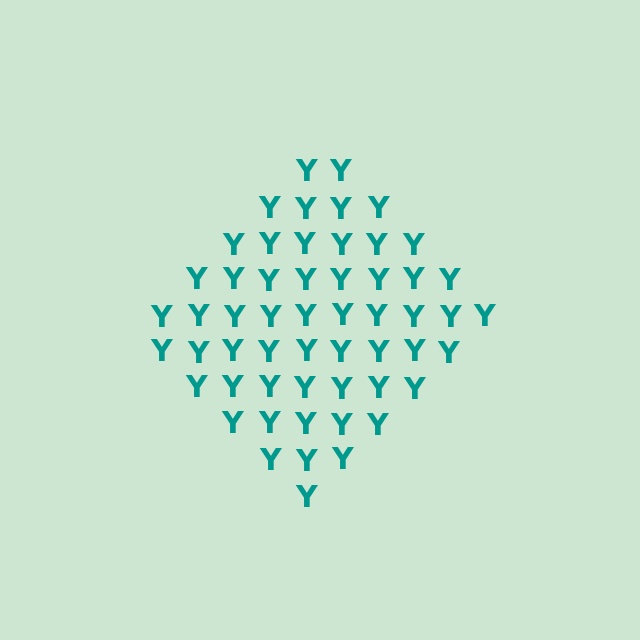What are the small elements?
The small elements are letter Y's.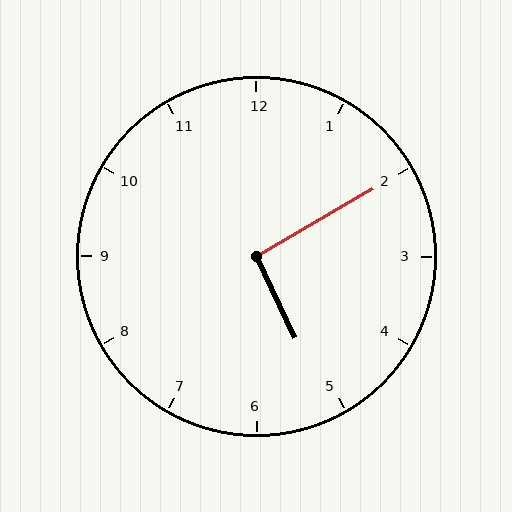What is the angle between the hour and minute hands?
Approximately 95 degrees.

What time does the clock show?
5:10.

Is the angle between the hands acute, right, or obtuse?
It is right.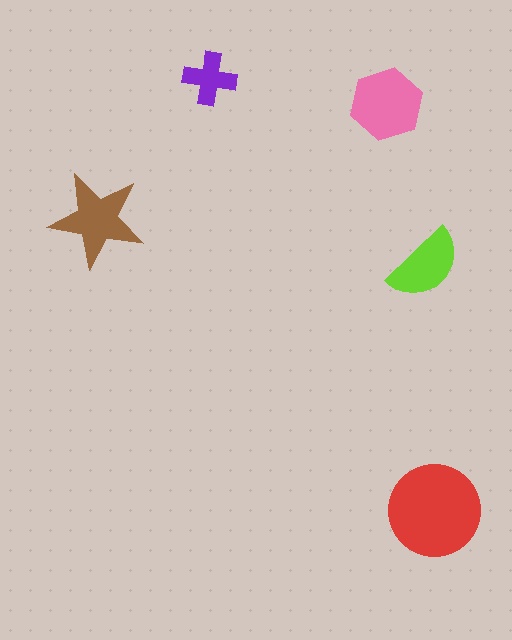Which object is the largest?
The red circle.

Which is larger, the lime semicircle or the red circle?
The red circle.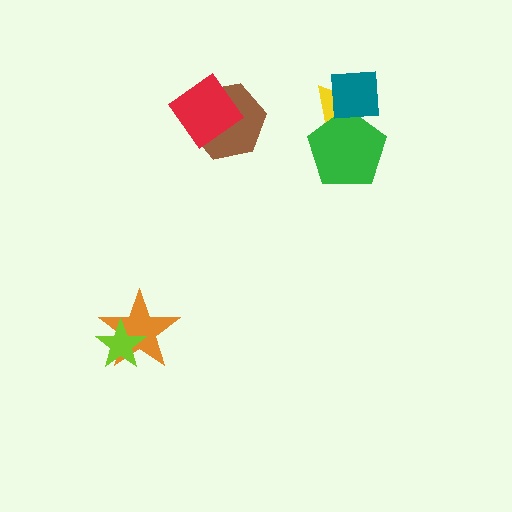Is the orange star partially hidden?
Yes, it is partially covered by another shape.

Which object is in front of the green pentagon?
The teal square is in front of the green pentagon.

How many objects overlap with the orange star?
1 object overlaps with the orange star.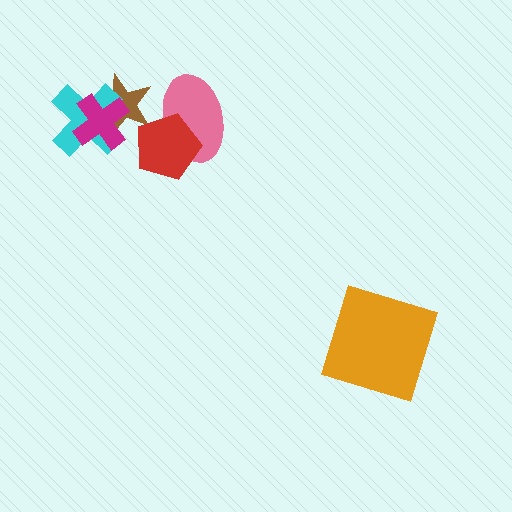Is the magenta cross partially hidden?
No, no other shape covers it.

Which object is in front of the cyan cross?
The magenta cross is in front of the cyan cross.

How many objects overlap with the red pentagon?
2 objects overlap with the red pentagon.